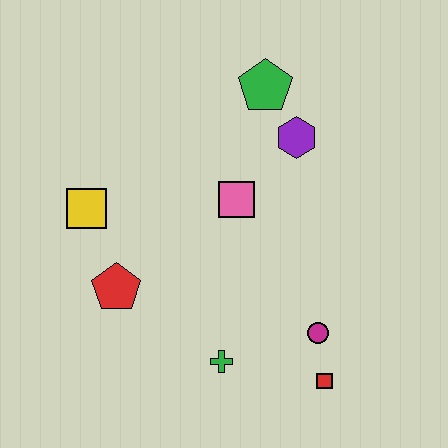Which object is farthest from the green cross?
The green pentagon is farthest from the green cross.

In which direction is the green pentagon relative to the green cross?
The green pentagon is above the green cross.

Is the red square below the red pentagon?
Yes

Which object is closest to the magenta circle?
The red square is closest to the magenta circle.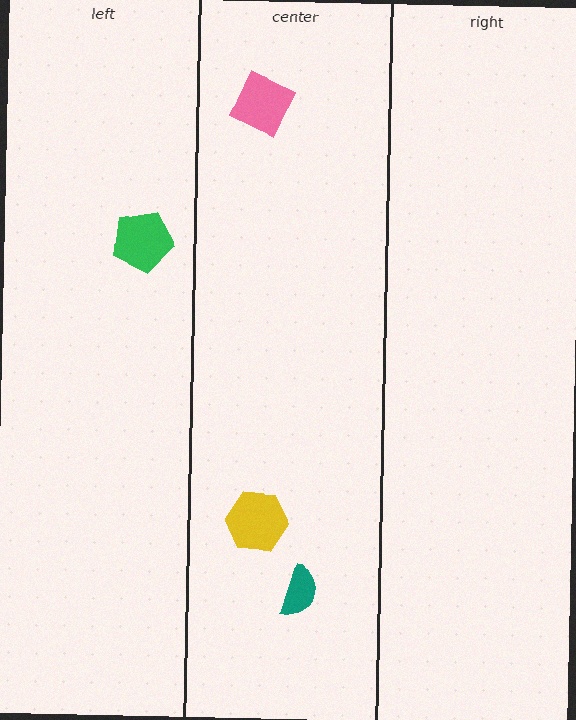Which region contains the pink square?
The center region.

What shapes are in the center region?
The yellow hexagon, the pink square, the teal semicircle.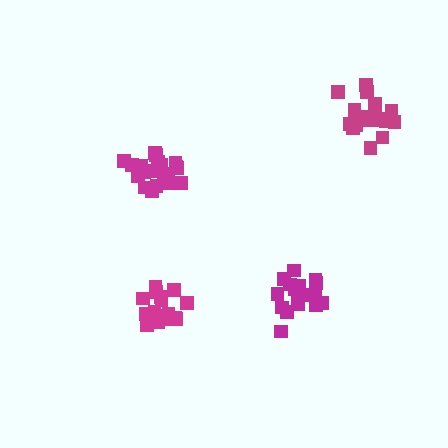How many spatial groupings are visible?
There are 4 spatial groupings.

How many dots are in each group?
Group 1: 21 dots, Group 2: 17 dots, Group 3: 18 dots, Group 4: 19 dots (75 total).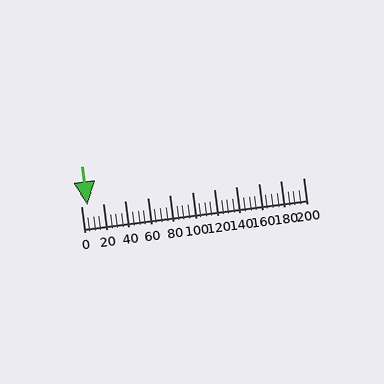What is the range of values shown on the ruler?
The ruler shows values from 0 to 200.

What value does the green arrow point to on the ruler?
The green arrow points to approximately 6.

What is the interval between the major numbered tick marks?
The major tick marks are spaced 20 units apart.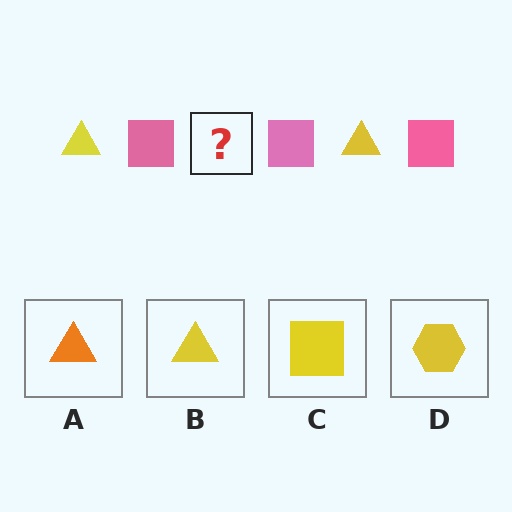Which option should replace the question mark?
Option B.